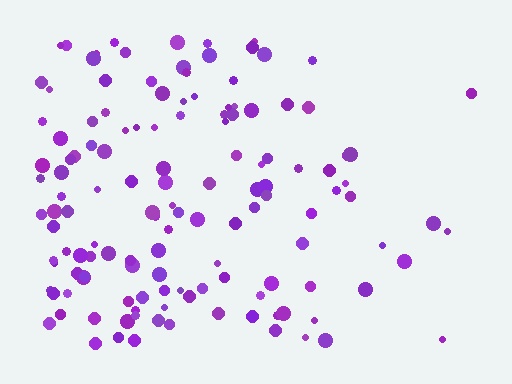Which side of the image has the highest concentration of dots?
The left.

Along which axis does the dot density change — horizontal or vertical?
Horizontal.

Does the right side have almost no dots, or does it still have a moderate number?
Still a moderate number, just noticeably fewer than the left.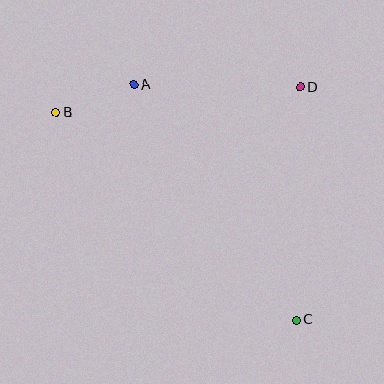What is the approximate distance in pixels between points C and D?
The distance between C and D is approximately 233 pixels.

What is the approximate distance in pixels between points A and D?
The distance between A and D is approximately 166 pixels.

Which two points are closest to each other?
Points A and B are closest to each other.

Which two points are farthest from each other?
Points B and C are farthest from each other.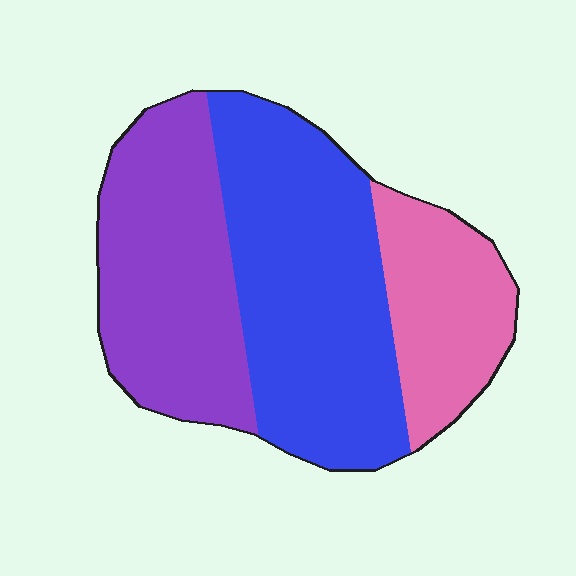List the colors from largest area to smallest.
From largest to smallest: blue, purple, pink.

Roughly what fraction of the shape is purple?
Purple covers 34% of the shape.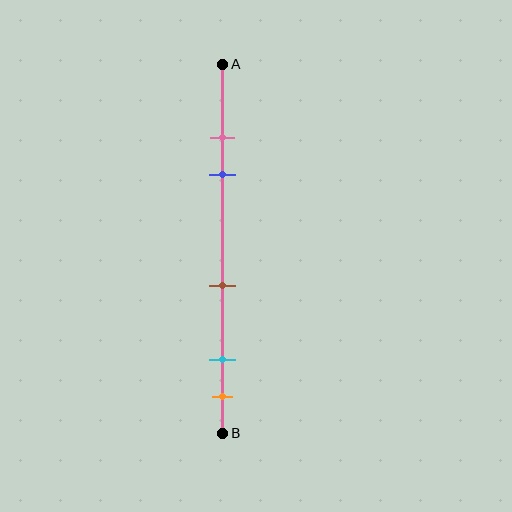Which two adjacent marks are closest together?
The pink and blue marks are the closest adjacent pair.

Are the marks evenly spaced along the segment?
No, the marks are not evenly spaced.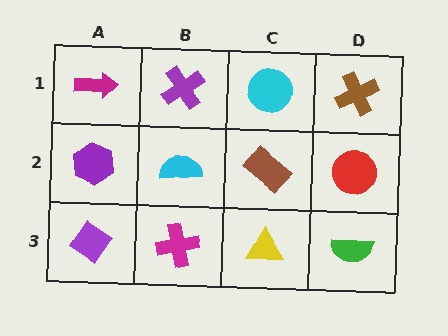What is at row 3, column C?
A yellow triangle.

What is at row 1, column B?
A purple cross.